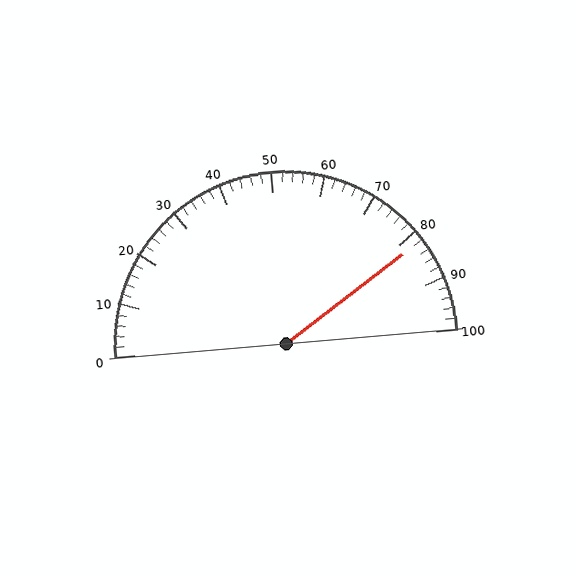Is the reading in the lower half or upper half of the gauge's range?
The reading is in the upper half of the range (0 to 100).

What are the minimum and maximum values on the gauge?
The gauge ranges from 0 to 100.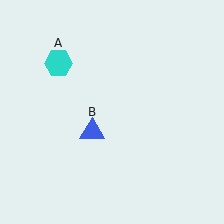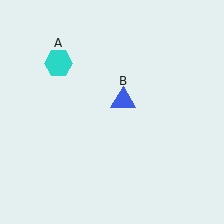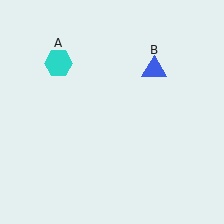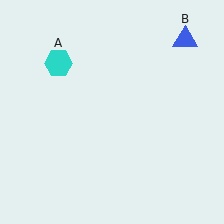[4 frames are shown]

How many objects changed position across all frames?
1 object changed position: blue triangle (object B).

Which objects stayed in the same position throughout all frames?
Cyan hexagon (object A) remained stationary.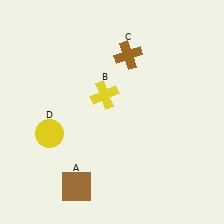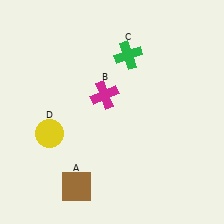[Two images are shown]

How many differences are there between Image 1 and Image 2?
There are 2 differences between the two images.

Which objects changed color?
B changed from yellow to magenta. C changed from brown to green.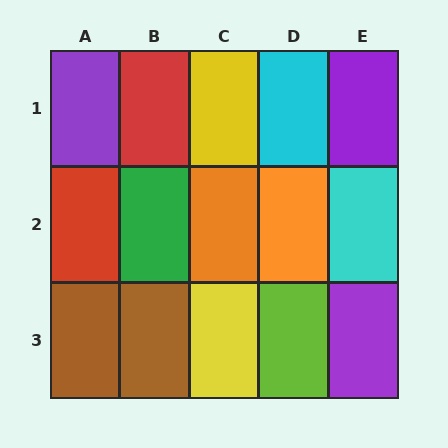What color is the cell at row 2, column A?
Red.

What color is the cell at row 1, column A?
Purple.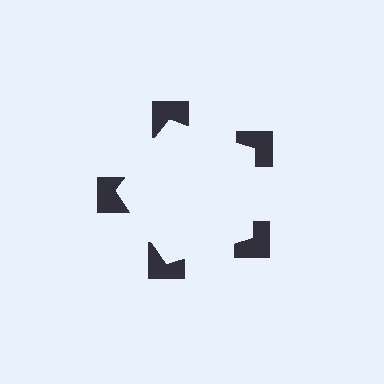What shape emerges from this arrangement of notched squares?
An illusory pentagon — its edges are inferred from the aligned wedge cuts in the notched squares, not physically drawn.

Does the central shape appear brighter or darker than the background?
It typically appears slightly brighter than the background, even though no actual brightness change is drawn.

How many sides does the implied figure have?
5 sides.